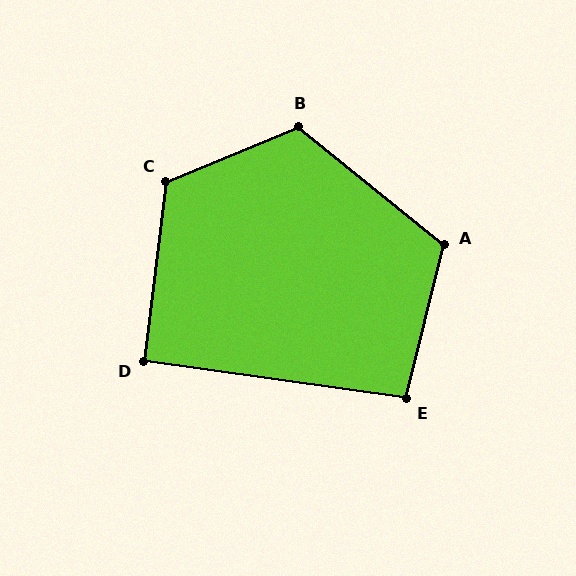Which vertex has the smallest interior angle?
D, at approximately 91 degrees.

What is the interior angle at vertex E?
Approximately 96 degrees (obtuse).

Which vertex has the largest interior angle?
C, at approximately 120 degrees.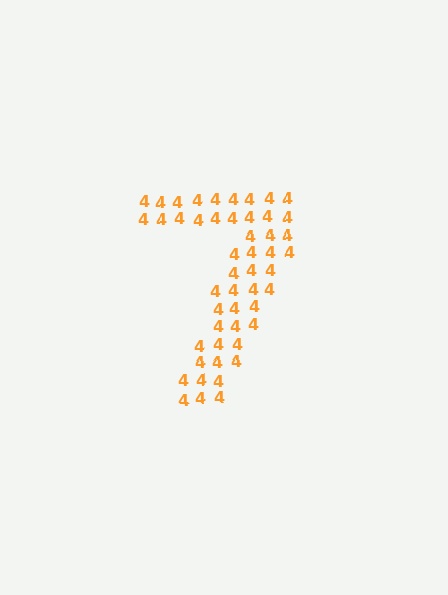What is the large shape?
The large shape is the digit 7.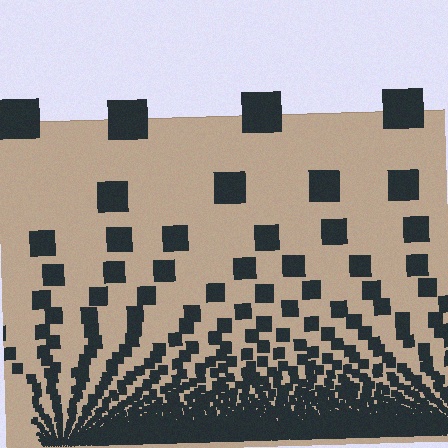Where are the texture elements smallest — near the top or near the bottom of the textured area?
Near the bottom.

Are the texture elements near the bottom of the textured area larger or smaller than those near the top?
Smaller. The gradient is inverted — elements near the bottom are smaller and denser.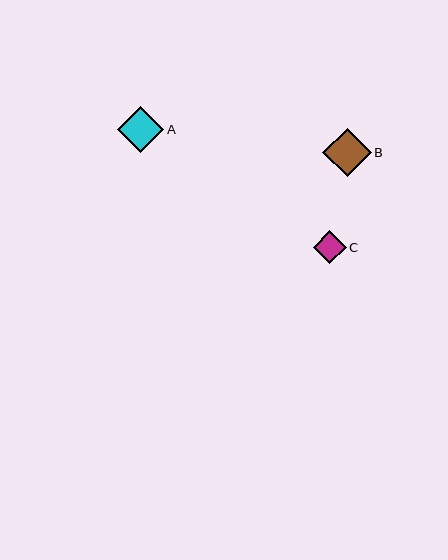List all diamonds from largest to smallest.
From largest to smallest: B, A, C.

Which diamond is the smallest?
Diamond C is the smallest with a size of approximately 33 pixels.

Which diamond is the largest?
Diamond B is the largest with a size of approximately 48 pixels.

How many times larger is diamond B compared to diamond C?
Diamond B is approximately 1.5 times the size of diamond C.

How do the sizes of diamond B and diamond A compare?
Diamond B and diamond A are approximately the same size.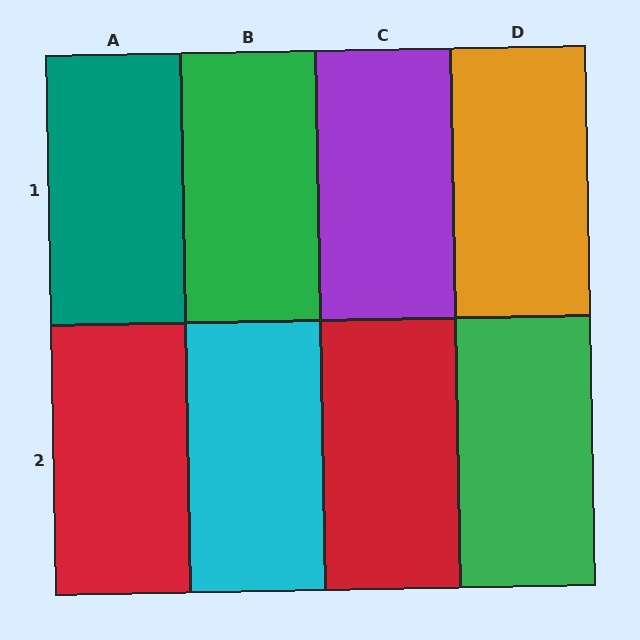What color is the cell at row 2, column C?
Red.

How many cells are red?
2 cells are red.